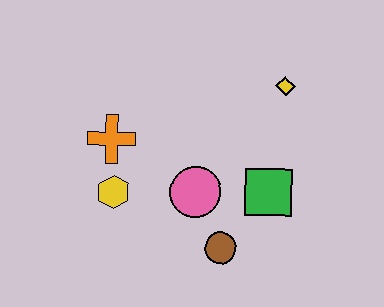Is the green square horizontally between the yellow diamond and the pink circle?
Yes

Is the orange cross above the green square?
Yes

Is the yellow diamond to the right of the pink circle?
Yes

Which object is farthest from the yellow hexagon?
The yellow diamond is farthest from the yellow hexagon.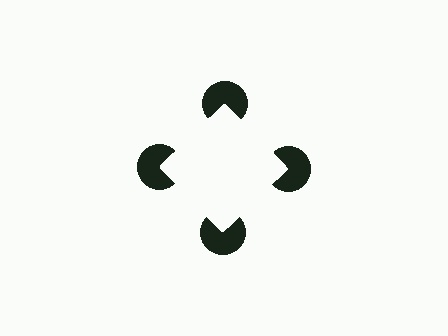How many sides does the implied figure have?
4 sides.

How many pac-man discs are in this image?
There are 4 — one at each vertex of the illusory square.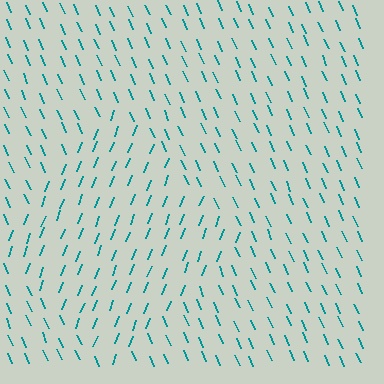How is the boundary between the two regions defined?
The boundary is defined purely by a change in line orientation (approximately 45 degrees difference). All lines are the same color and thickness.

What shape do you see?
I see a diamond.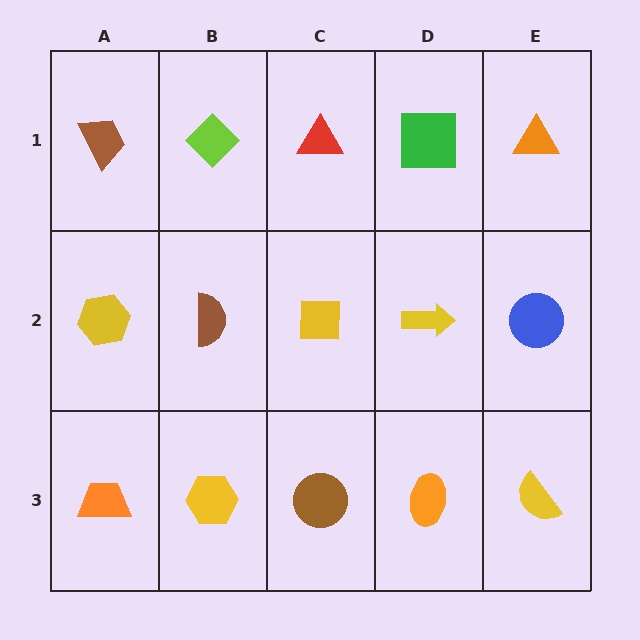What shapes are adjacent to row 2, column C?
A red triangle (row 1, column C), a brown circle (row 3, column C), a brown semicircle (row 2, column B), a yellow arrow (row 2, column D).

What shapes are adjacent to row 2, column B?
A lime diamond (row 1, column B), a yellow hexagon (row 3, column B), a yellow hexagon (row 2, column A), a yellow square (row 2, column C).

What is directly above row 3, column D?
A yellow arrow.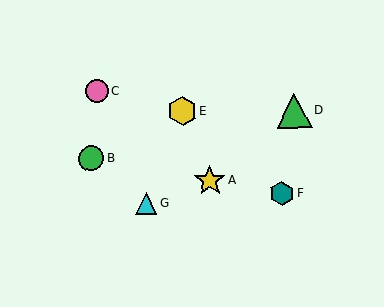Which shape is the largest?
The green triangle (labeled D) is the largest.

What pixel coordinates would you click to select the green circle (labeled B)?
Click at (91, 158) to select the green circle B.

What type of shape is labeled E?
Shape E is a yellow hexagon.